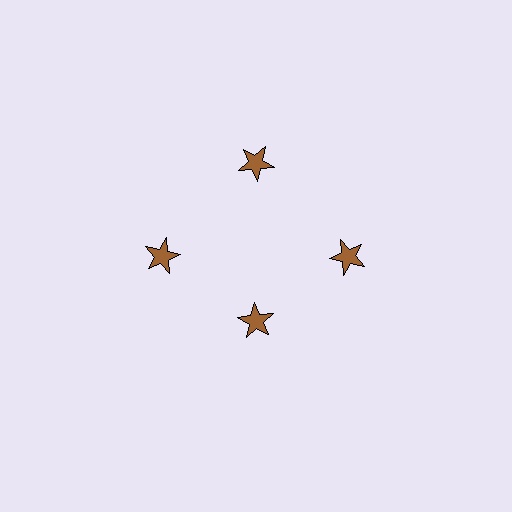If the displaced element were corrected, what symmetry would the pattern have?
It would have 4-fold rotational symmetry — the pattern would map onto itself every 90 degrees.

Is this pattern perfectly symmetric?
No. The 4 brown stars are arranged in a ring, but one element near the 6 o'clock position is pulled inward toward the center, breaking the 4-fold rotational symmetry.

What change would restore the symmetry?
The symmetry would be restored by moving it outward, back onto the ring so that all 4 stars sit at equal angles and equal distance from the center.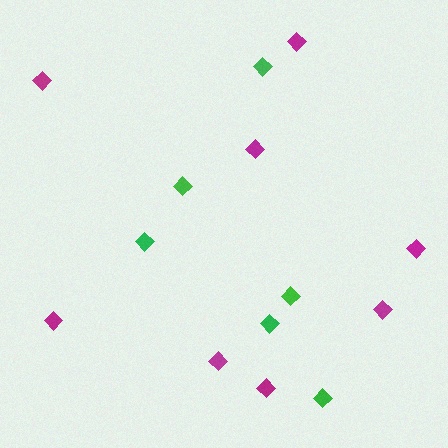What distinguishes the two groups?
There are 2 groups: one group of green diamonds (6) and one group of magenta diamonds (8).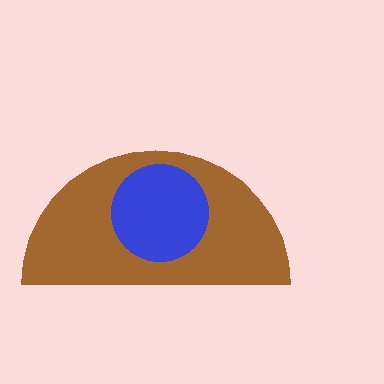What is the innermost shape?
The blue circle.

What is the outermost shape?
The brown semicircle.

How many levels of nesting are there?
2.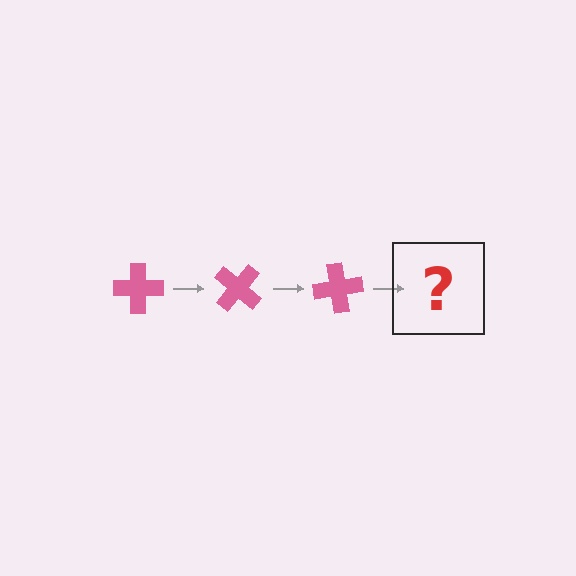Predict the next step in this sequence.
The next step is a pink cross rotated 120 degrees.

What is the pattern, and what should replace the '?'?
The pattern is that the cross rotates 40 degrees each step. The '?' should be a pink cross rotated 120 degrees.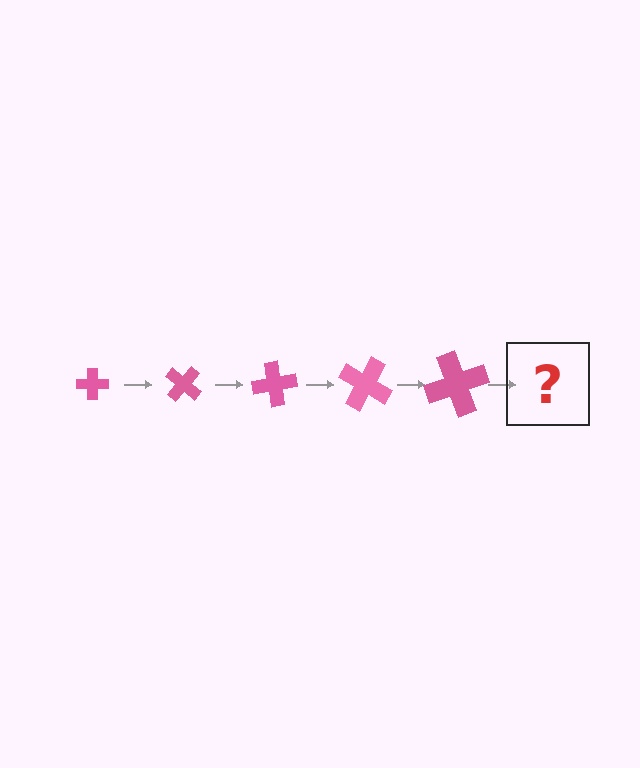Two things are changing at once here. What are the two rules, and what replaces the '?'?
The two rules are that the cross grows larger each step and it rotates 40 degrees each step. The '?' should be a cross, larger than the previous one and rotated 200 degrees from the start.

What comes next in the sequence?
The next element should be a cross, larger than the previous one and rotated 200 degrees from the start.